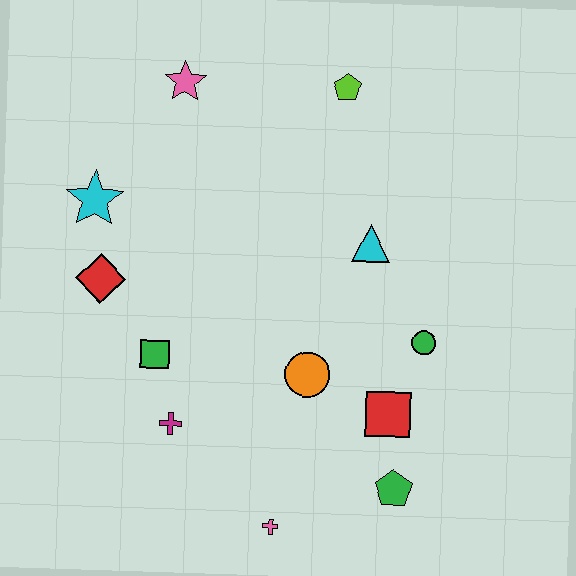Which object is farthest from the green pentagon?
The pink star is farthest from the green pentagon.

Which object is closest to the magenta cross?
The green square is closest to the magenta cross.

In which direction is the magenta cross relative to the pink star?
The magenta cross is below the pink star.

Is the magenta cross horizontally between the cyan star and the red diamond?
No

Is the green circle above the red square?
Yes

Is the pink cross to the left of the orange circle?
Yes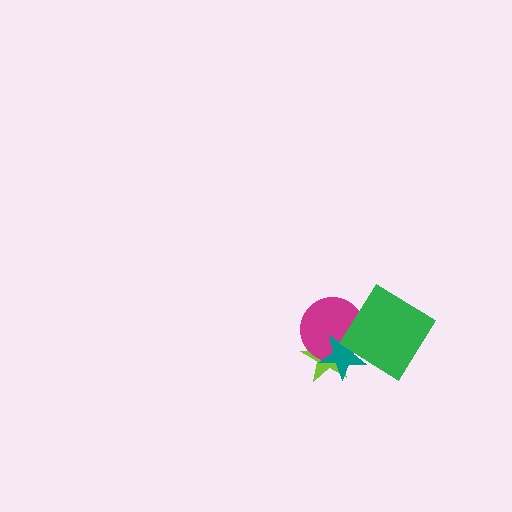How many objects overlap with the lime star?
2 objects overlap with the lime star.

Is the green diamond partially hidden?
No, no other shape covers it.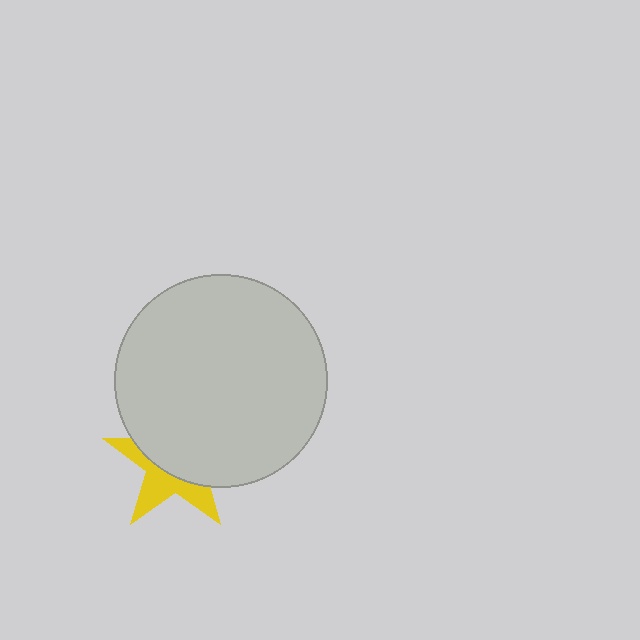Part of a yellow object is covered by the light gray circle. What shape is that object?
It is a star.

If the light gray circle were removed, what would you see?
You would see the complete yellow star.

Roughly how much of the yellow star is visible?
A small part of it is visible (roughly 40%).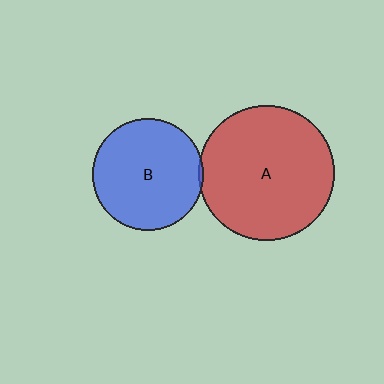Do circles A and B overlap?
Yes.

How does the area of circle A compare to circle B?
Approximately 1.5 times.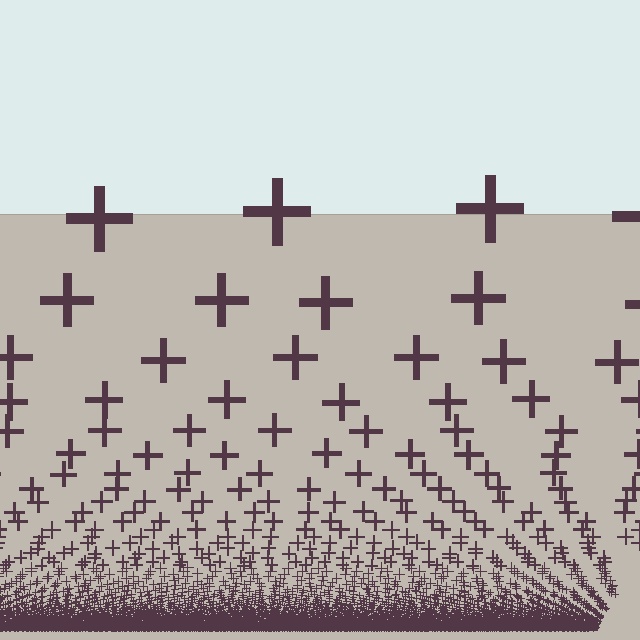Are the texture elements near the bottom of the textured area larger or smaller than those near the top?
Smaller. The gradient is inverted — elements near the bottom are smaller and denser.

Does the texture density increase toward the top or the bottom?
Density increases toward the bottom.